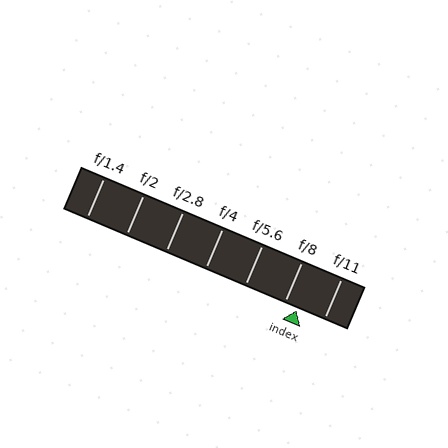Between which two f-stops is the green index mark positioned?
The index mark is between f/8 and f/11.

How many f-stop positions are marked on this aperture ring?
There are 7 f-stop positions marked.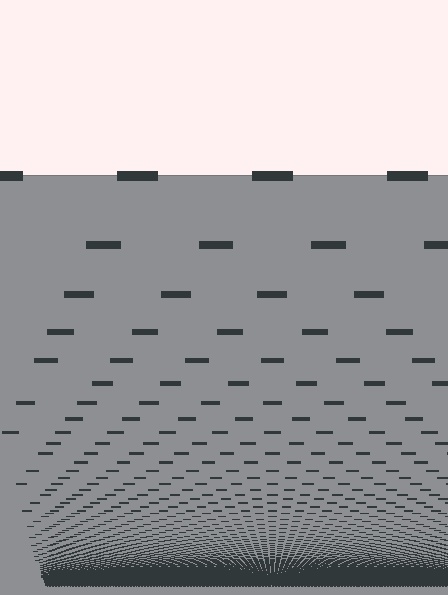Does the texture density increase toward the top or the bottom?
Density increases toward the bottom.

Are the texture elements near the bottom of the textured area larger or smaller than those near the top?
Smaller. The gradient is inverted — elements near the bottom are smaller and denser.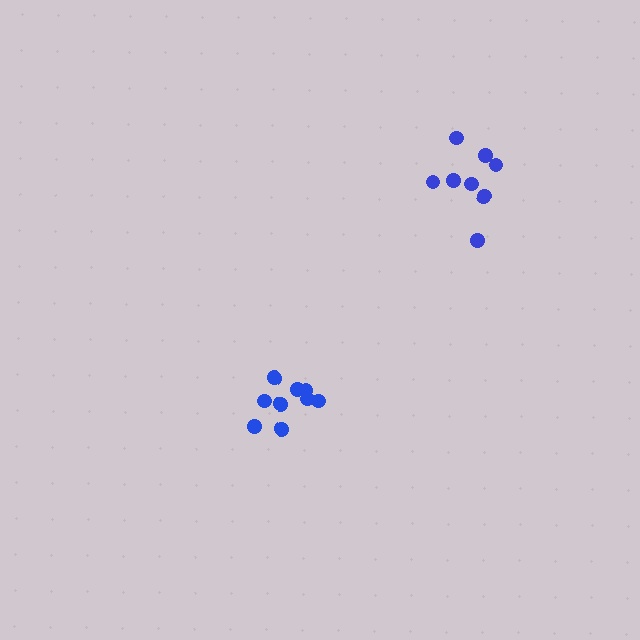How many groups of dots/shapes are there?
There are 2 groups.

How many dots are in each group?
Group 1: 8 dots, Group 2: 9 dots (17 total).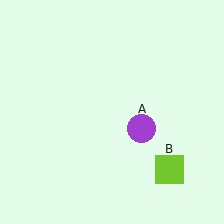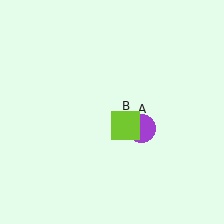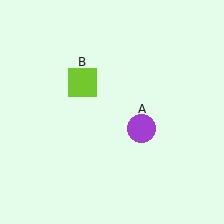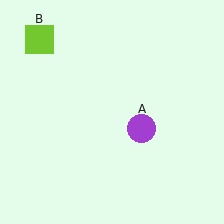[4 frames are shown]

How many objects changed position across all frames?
1 object changed position: lime square (object B).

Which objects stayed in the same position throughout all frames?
Purple circle (object A) remained stationary.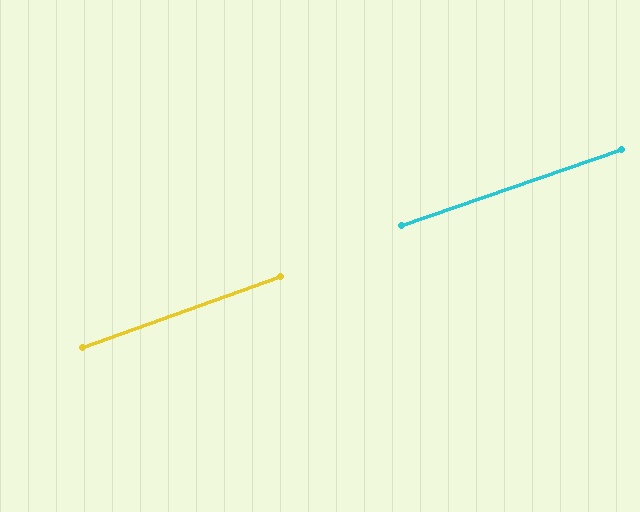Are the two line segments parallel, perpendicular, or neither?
Parallel — their directions differ by only 0.5°.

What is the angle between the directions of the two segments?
Approximately 1 degree.